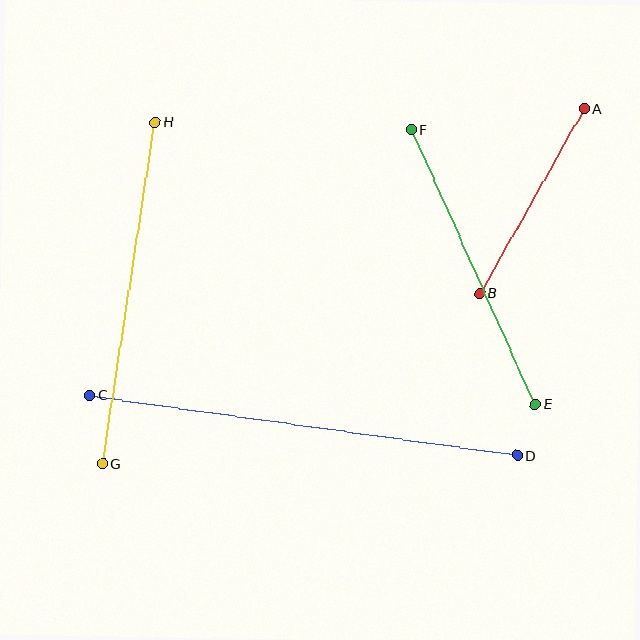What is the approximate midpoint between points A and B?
The midpoint is at approximately (532, 201) pixels.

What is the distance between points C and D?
The distance is approximately 432 pixels.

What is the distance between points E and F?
The distance is approximately 301 pixels.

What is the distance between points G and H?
The distance is approximately 346 pixels.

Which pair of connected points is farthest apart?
Points C and D are farthest apart.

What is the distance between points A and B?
The distance is approximately 212 pixels.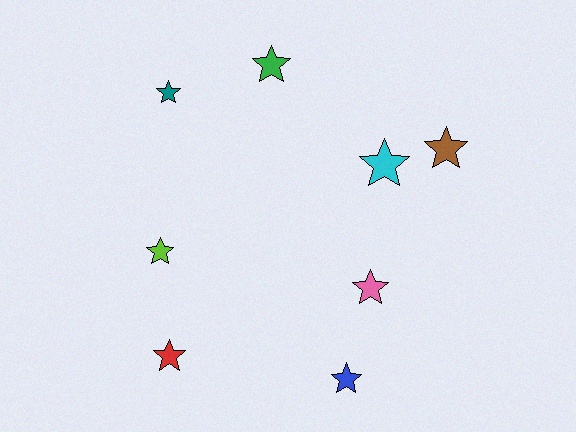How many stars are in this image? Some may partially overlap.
There are 8 stars.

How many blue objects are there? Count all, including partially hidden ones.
There is 1 blue object.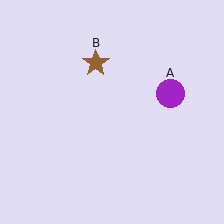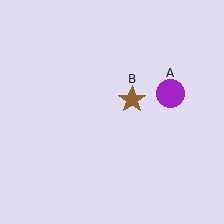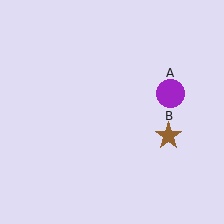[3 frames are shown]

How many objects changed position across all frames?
1 object changed position: brown star (object B).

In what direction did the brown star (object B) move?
The brown star (object B) moved down and to the right.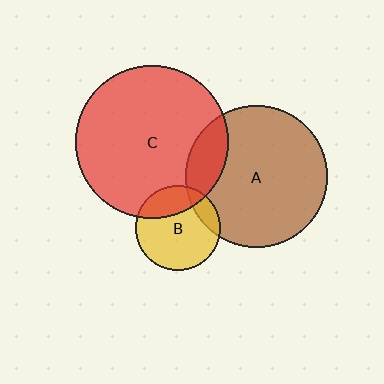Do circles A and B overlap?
Yes.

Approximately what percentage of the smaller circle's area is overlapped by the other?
Approximately 15%.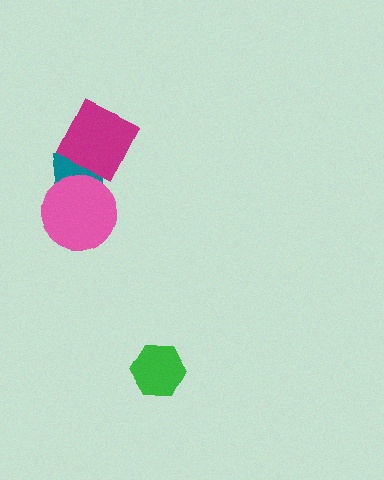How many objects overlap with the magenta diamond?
1 object overlaps with the magenta diamond.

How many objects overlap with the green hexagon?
0 objects overlap with the green hexagon.